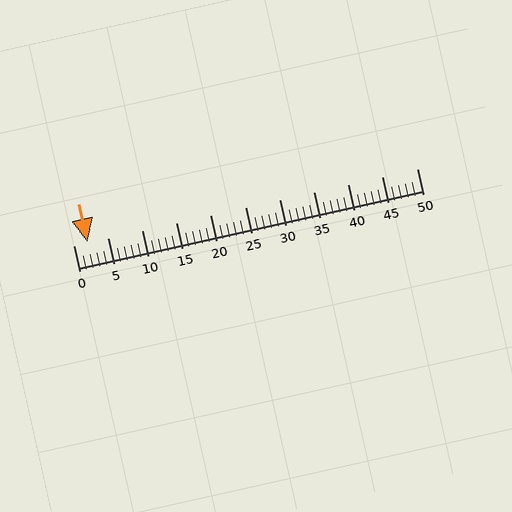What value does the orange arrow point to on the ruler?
The orange arrow points to approximately 2.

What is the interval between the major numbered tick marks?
The major tick marks are spaced 5 units apart.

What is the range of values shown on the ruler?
The ruler shows values from 0 to 50.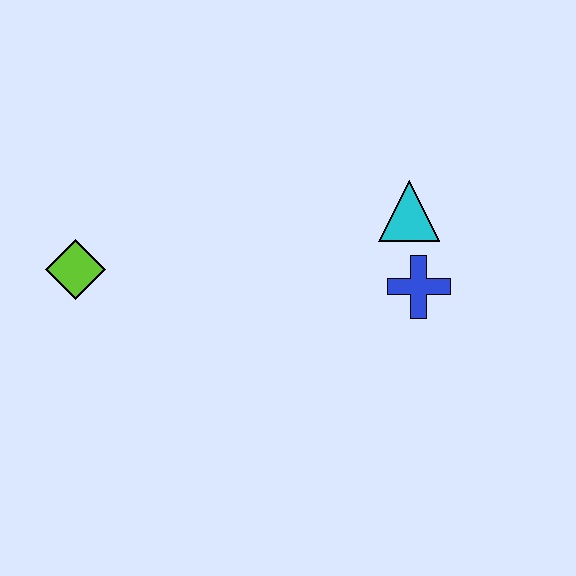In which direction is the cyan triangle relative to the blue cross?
The cyan triangle is above the blue cross.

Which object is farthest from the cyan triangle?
The lime diamond is farthest from the cyan triangle.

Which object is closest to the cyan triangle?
The blue cross is closest to the cyan triangle.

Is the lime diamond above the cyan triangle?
No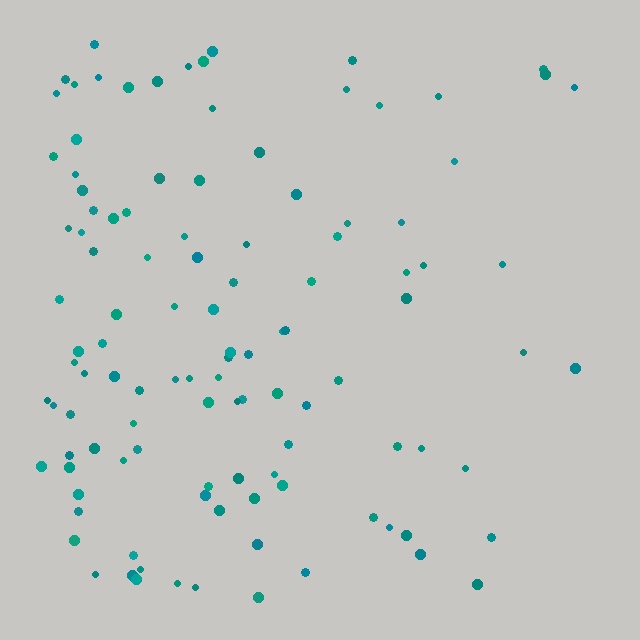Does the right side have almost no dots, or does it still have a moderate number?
Still a moderate number, just noticeably fewer than the left.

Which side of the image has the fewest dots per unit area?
The right.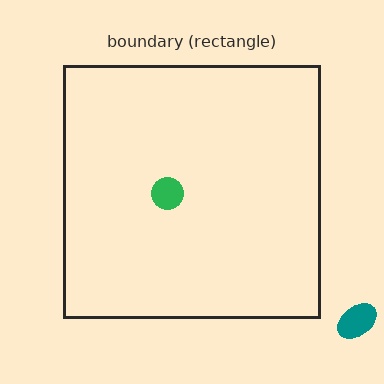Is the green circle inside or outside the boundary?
Inside.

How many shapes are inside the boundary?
1 inside, 1 outside.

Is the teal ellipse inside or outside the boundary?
Outside.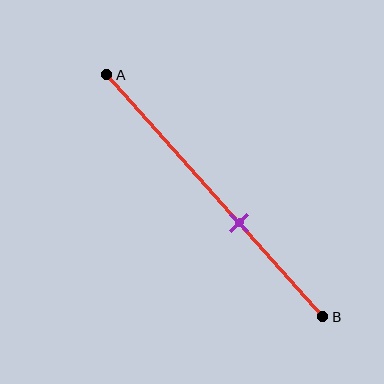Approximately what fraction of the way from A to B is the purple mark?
The purple mark is approximately 60% of the way from A to B.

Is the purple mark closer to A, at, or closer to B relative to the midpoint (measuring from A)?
The purple mark is closer to point B than the midpoint of segment AB.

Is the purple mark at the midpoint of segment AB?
No, the mark is at about 60% from A, not at the 50% midpoint.